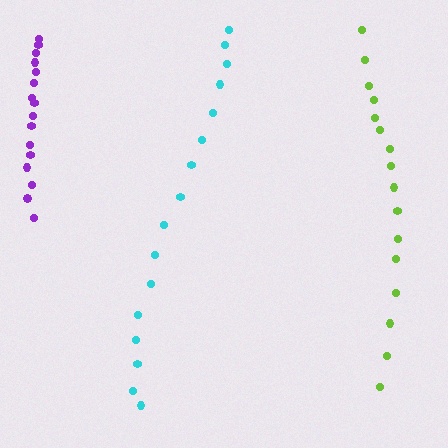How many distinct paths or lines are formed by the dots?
There are 3 distinct paths.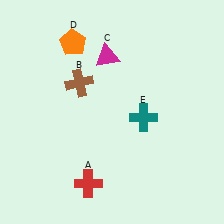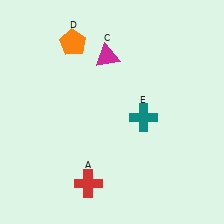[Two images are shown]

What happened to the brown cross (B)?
The brown cross (B) was removed in Image 2. It was in the top-left area of Image 1.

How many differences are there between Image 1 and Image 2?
There is 1 difference between the two images.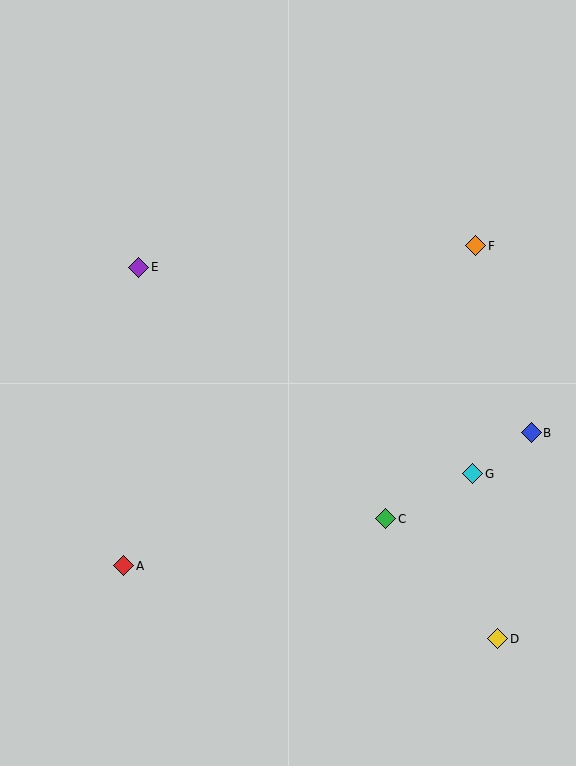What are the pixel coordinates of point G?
Point G is at (473, 474).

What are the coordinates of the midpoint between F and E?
The midpoint between F and E is at (307, 256).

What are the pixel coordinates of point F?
Point F is at (476, 246).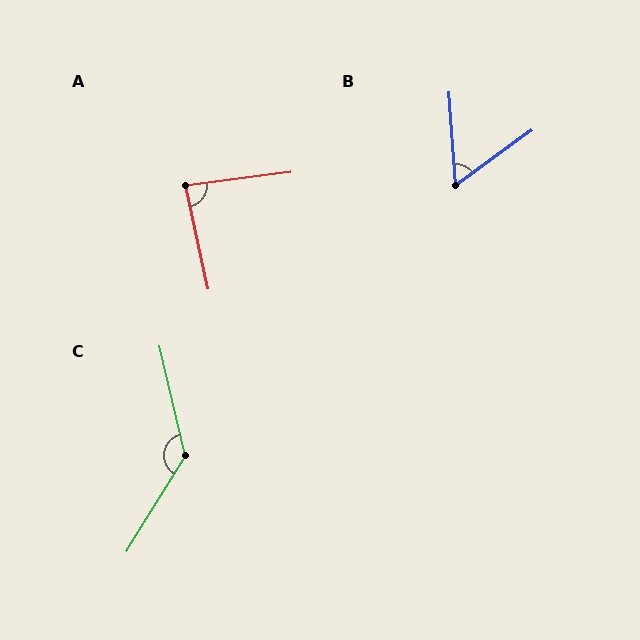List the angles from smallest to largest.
B (58°), A (85°), C (135°).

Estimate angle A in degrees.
Approximately 85 degrees.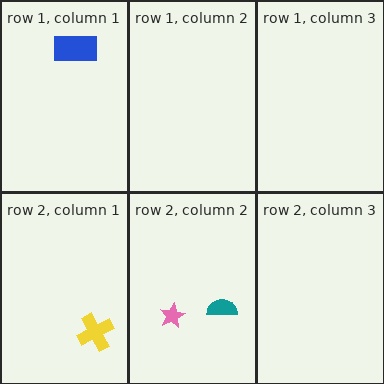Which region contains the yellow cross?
The row 2, column 1 region.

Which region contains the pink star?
The row 2, column 2 region.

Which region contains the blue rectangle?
The row 1, column 1 region.